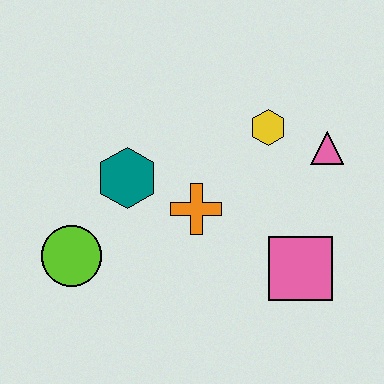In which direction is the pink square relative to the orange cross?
The pink square is to the right of the orange cross.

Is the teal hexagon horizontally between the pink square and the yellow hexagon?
No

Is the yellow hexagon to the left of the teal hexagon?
No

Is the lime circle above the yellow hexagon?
No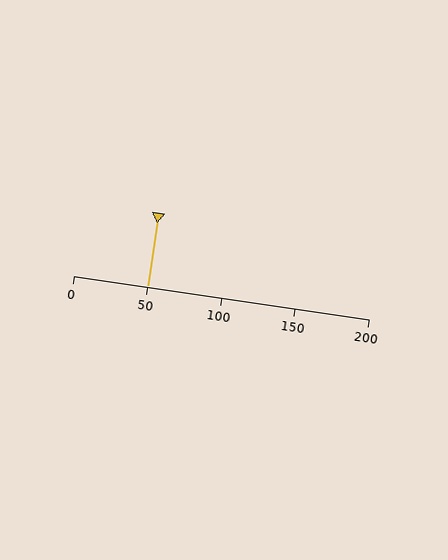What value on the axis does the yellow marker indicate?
The marker indicates approximately 50.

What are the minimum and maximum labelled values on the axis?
The axis runs from 0 to 200.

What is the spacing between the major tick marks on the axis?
The major ticks are spaced 50 apart.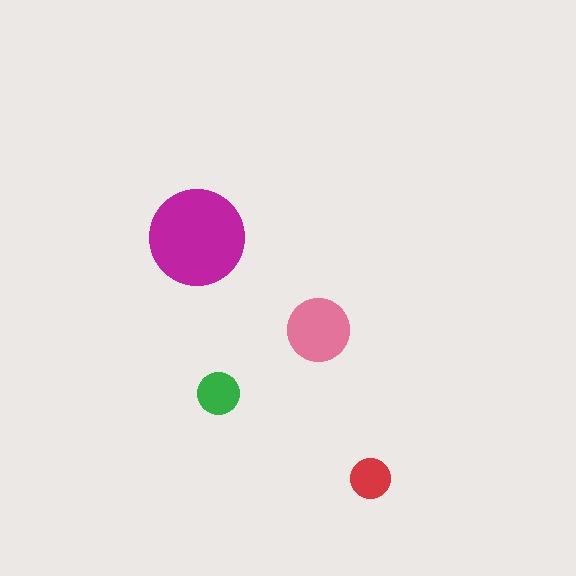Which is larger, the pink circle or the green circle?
The pink one.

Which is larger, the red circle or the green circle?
The green one.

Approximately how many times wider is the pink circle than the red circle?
About 1.5 times wider.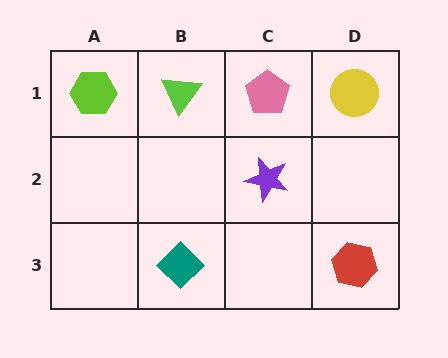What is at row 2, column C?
A purple star.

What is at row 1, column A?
A lime hexagon.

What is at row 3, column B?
A teal diamond.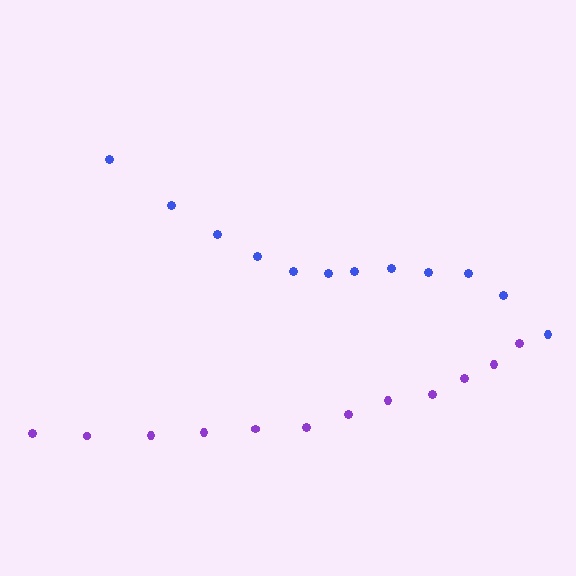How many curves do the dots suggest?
There are 2 distinct paths.